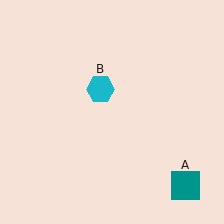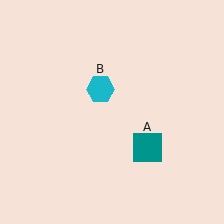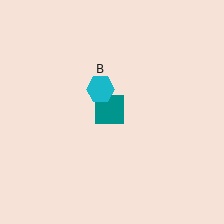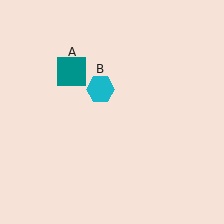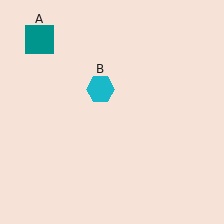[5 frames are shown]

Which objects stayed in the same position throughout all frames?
Cyan hexagon (object B) remained stationary.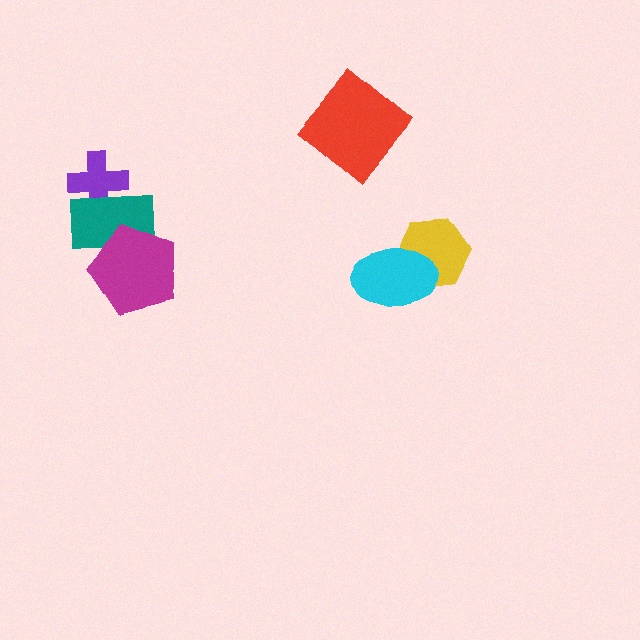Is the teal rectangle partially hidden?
Yes, it is partially covered by another shape.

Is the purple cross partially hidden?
Yes, it is partially covered by another shape.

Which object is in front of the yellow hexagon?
The cyan ellipse is in front of the yellow hexagon.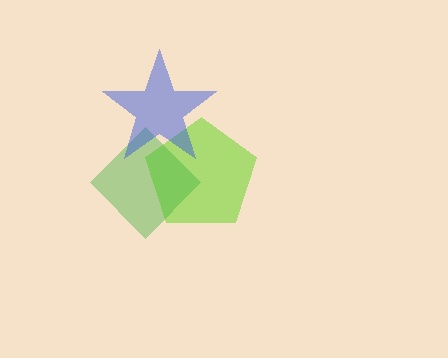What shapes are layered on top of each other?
The layered shapes are: a lime pentagon, a green diamond, a blue star.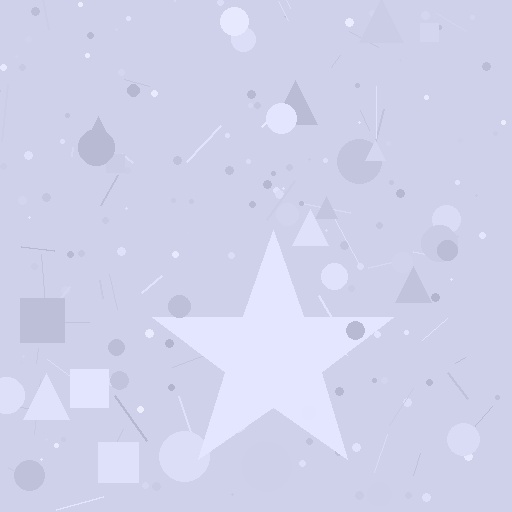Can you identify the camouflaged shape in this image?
The camouflaged shape is a star.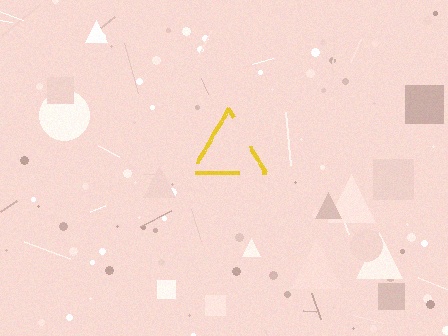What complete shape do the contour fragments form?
The contour fragments form a triangle.